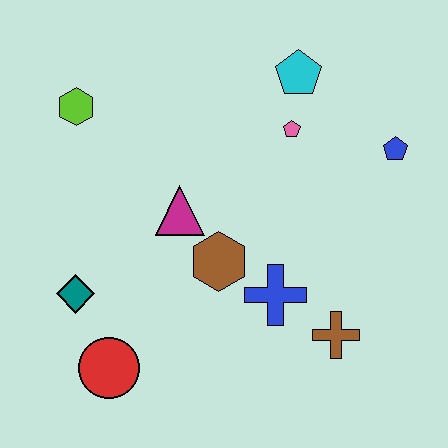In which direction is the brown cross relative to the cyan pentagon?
The brown cross is below the cyan pentagon.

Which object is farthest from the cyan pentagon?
The red circle is farthest from the cyan pentagon.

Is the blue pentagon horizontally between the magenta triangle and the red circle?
No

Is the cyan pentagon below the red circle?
No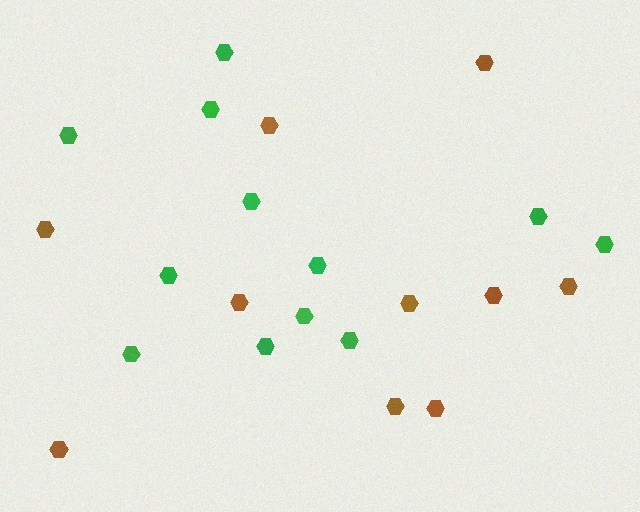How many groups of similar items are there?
There are 2 groups: one group of brown hexagons (10) and one group of green hexagons (12).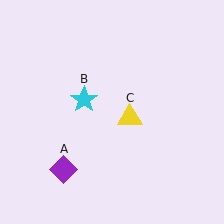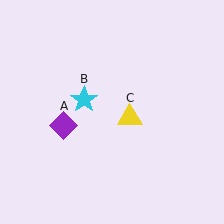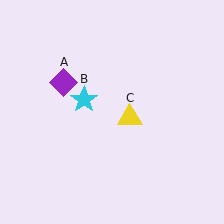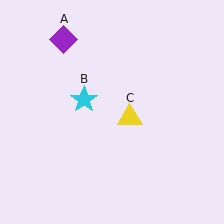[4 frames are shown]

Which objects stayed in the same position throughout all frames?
Cyan star (object B) and yellow triangle (object C) remained stationary.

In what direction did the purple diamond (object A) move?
The purple diamond (object A) moved up.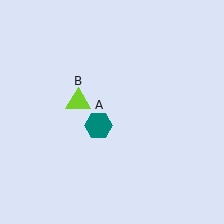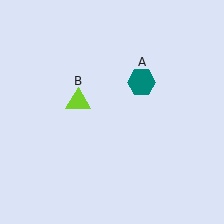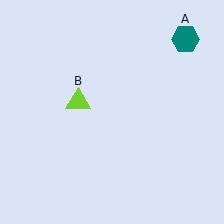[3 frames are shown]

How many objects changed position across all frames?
1 object changed position: teal hexagon (object A).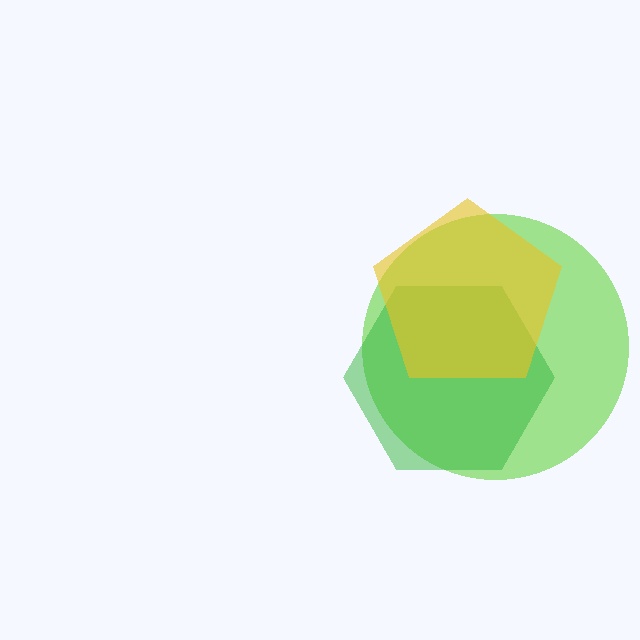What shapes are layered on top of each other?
The layered shapes are: a lime circle, a green hexagon, a yellow pentagon.